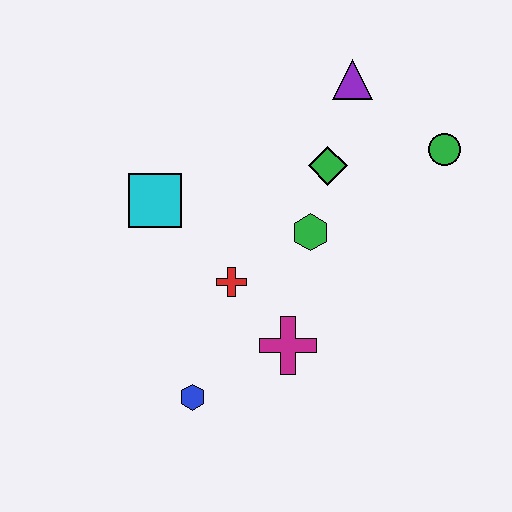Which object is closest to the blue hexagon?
The magenta cross is closest to the blue hexagon.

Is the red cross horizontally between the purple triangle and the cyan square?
Yes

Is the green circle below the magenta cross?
No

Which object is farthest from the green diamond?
The blue hexagon is farthest from the green diamond.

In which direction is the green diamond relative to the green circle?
The green diamond is to the left of the green circle.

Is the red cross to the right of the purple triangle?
No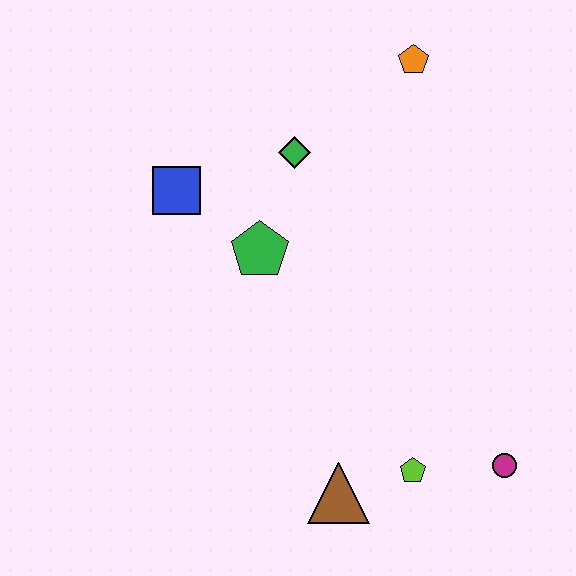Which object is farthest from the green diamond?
The magenta circle is farthest from the green diamond.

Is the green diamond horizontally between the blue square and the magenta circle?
Yes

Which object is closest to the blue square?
The green pentagon is closest to the blue square.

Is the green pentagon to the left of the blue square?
No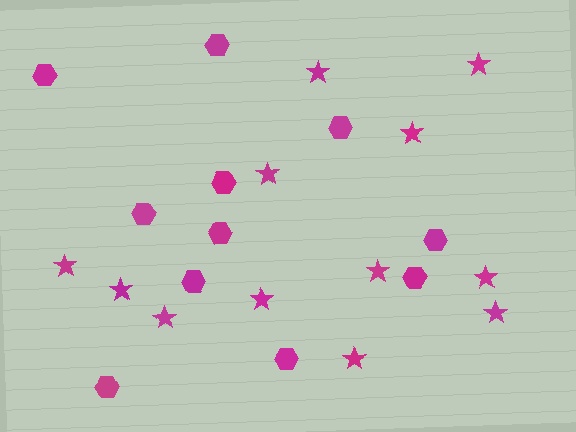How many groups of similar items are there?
There are 2 groups: one group of hexagons (11) and one group of stars (12).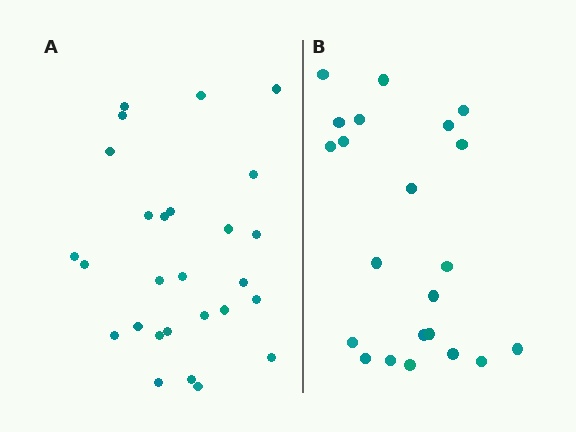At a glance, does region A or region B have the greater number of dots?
Region A (the left region) has more dots.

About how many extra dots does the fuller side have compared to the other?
Region A has about 5 more dots than region B.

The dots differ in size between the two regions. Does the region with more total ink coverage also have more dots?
No. Region B has more total ink coverage because its dots are larger, but region A actually contains more individual dots. Total area can be misleading — the number of items is what matters here.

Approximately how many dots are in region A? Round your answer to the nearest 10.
About 30 dots. (The exact count is 27, which rounds to 30.)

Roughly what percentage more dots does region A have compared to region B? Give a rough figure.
About 25% more.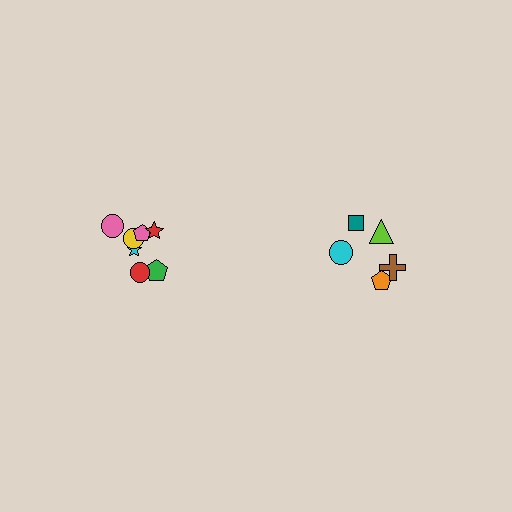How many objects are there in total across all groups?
There are 12 objects.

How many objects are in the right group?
There are 5 objects.